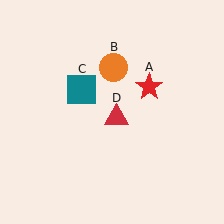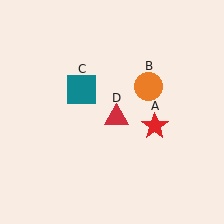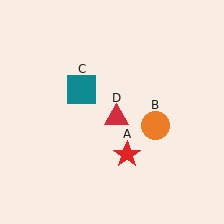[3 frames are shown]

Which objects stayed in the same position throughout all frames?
Teal square (object C) and red triangle (object D) remained stationary.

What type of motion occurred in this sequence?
The red star (object A), orange circle (object B) rotated clockwise around the center of the scene.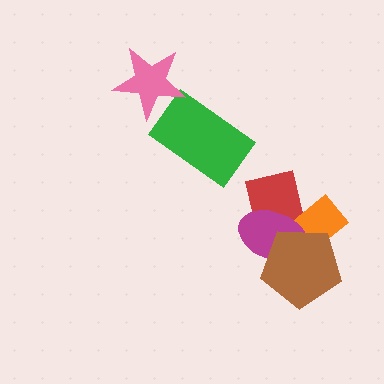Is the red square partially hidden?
Yes, it is partially covered by another shape.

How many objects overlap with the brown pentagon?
2 objects overlap with the brown pentagon.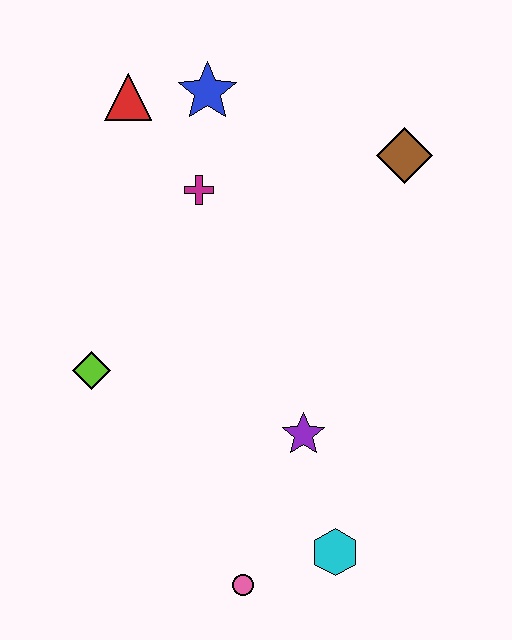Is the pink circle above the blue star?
No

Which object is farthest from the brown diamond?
The pink circle is farthest from the brown diamond.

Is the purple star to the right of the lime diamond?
Yes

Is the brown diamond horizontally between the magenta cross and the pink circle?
No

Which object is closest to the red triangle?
The blue star is closest to the red triangle.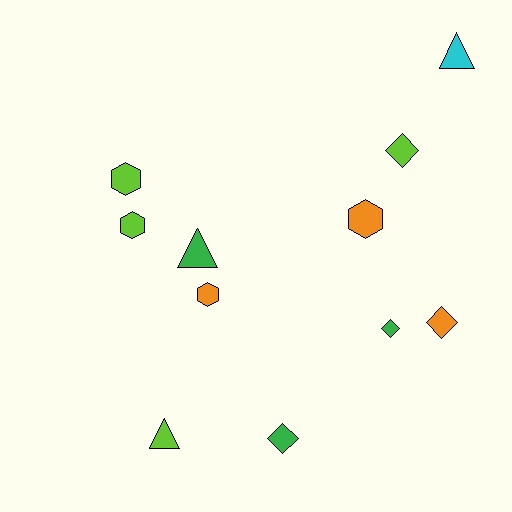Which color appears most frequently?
Lime, with 4 objects.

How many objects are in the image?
There are 11 objects.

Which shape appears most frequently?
Hexagon, with 4 objects.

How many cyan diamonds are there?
There are no cyan diamonds.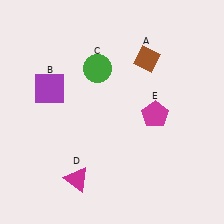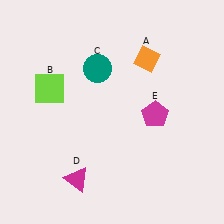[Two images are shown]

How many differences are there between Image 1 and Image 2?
There are 3 differences between the two images.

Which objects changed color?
A changed from brown to orange. B changed from purple to lime. C changed from green to teal.